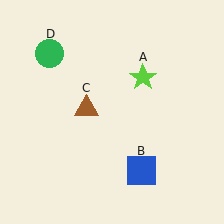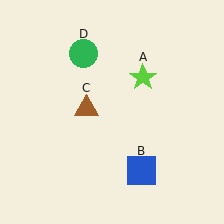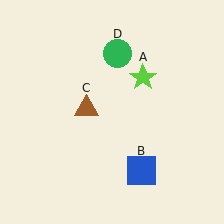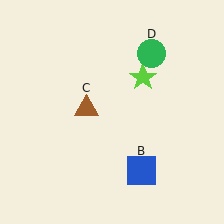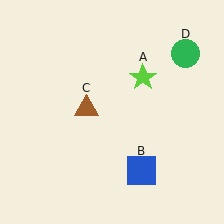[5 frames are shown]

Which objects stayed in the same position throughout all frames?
Lime star (object A) and blue square (object B) and brown triangle (object C) remained stationary.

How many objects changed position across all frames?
1 object changed position: green circle (object D).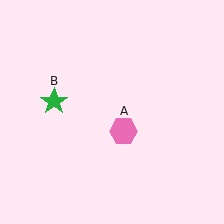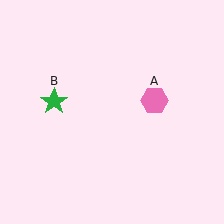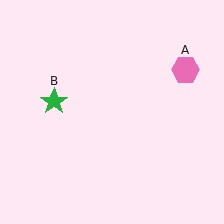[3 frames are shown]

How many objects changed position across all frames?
1 object changed position: pink hexagon (object A).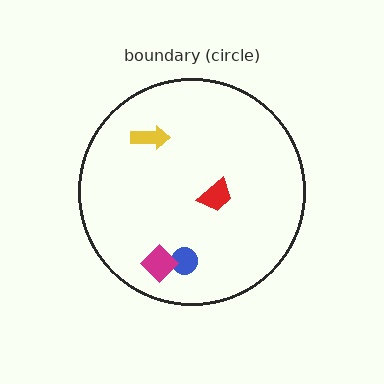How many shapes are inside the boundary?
4 inside, 0 outside.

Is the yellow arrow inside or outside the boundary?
Inside.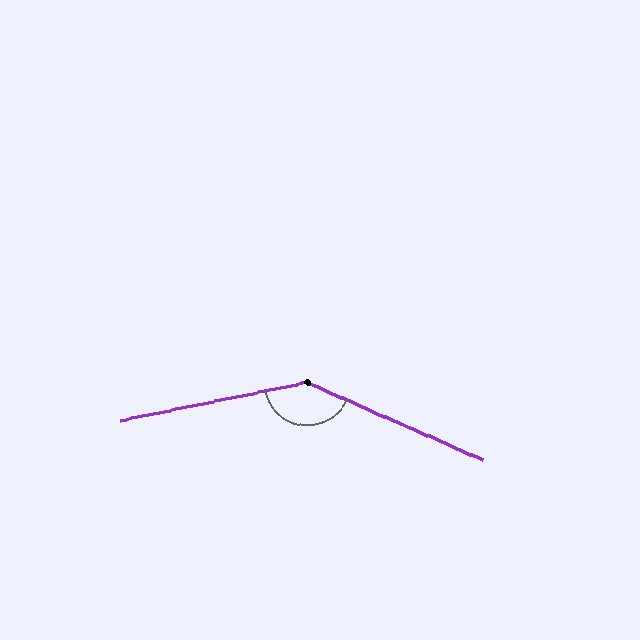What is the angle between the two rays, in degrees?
Approximately 145 degrees.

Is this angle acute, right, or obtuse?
It is obtuse.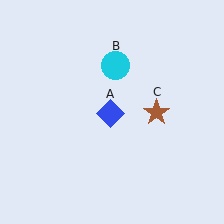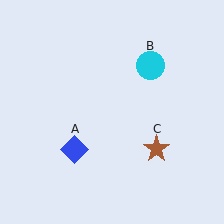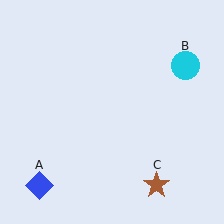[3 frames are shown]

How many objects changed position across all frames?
3 objects changed position: blue diamond (object A), cyan circle (object B), brown star (object C).